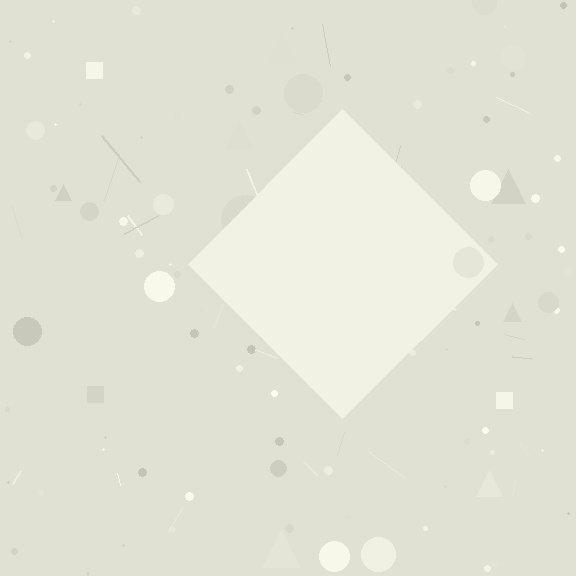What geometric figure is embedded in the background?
A diamond is embedded in the background.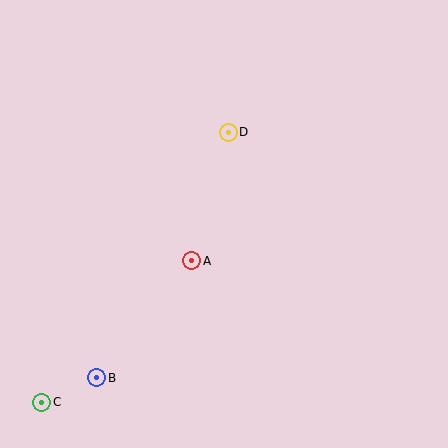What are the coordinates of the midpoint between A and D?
The midpoint between A and D is at (210, 196).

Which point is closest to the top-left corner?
Point D is closest to the top-left corner.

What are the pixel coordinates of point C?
Point C is at (42, 402).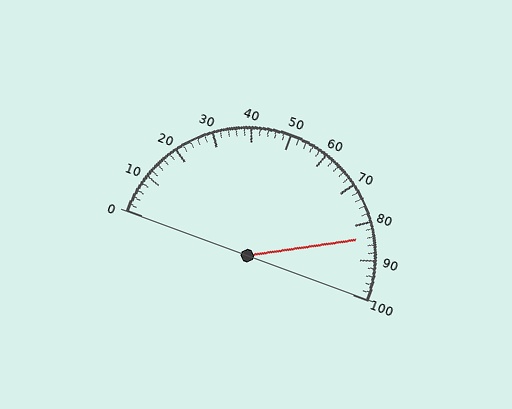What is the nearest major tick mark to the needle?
The nearest major tick mark is 80.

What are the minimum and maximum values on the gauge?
The gauge ranges from 0 to 100.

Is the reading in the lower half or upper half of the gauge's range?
The reading is in the upper half of the range (0 to 100).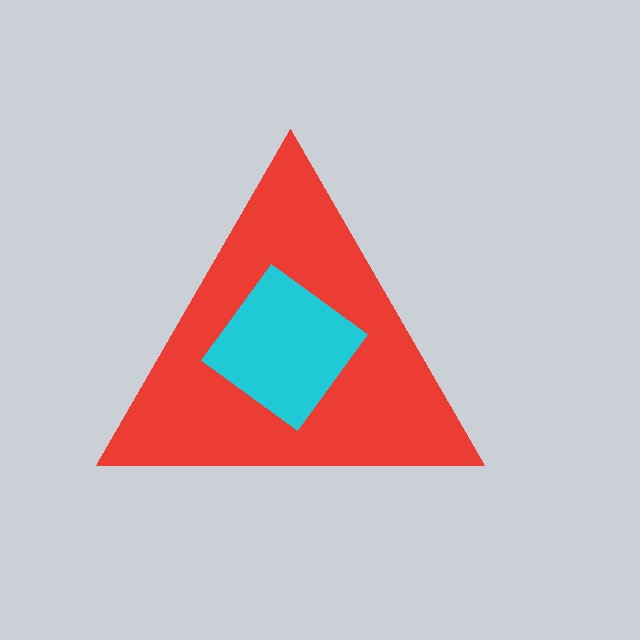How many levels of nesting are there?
2.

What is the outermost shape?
The red triangle.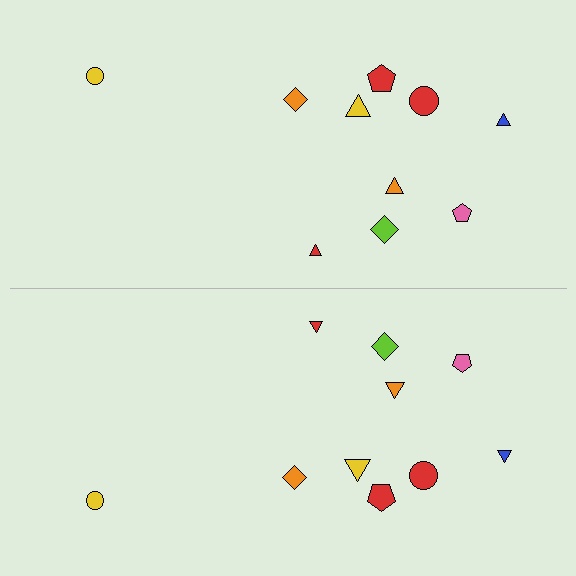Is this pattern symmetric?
Yes, this pattern has bilateral (reflection) symmetry.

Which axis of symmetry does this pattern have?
The pattern has a horizontal axis of symmetry running through the center of the image.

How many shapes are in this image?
There are 20 shapes in this image.